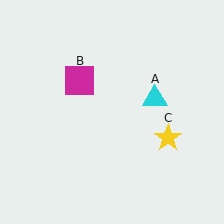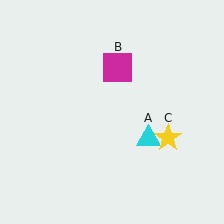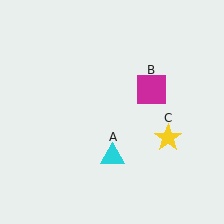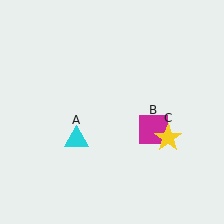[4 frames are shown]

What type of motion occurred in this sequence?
The cyan triangle (object A), magenta square (object B) rotated clockwise around the center of the scene.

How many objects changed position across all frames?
2 objects changed position: cyan triangle (object A), magenta square (object B).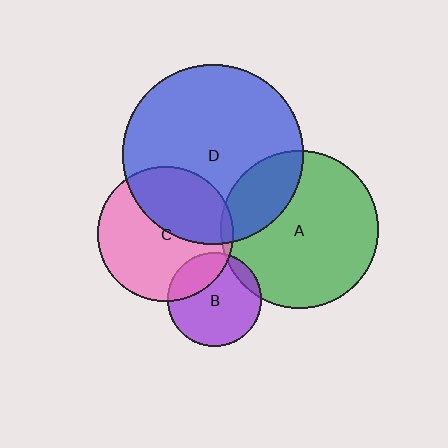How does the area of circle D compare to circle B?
Approximately 3.7 times.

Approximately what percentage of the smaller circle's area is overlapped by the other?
Approximately 40%.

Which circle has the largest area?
Circle D (blue).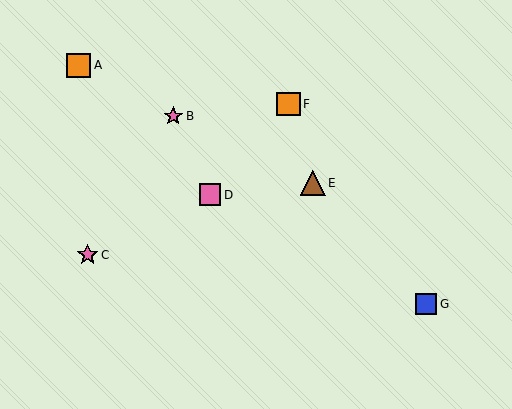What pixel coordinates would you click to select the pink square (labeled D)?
Click at (210, 195) to select the pink square D.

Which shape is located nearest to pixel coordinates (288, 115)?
The orange square (labeled F) at (288, 104) is nearest to that location.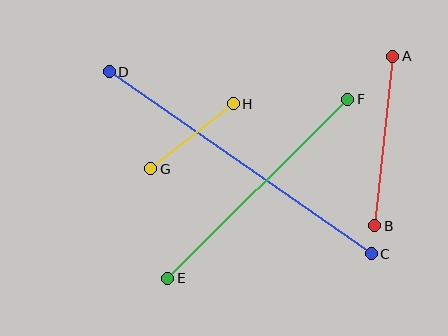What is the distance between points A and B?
The distance is approximately 170 pixels.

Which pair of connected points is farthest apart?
Points C and D are farthest apart.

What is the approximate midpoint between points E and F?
The midpoint is at approximately (258, 189) pixels.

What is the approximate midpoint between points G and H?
The midpoint is at approximately (192, 136) pixels.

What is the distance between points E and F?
The distance is approximately 254 pixels.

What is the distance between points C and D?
The distance is approximately 319 pixels.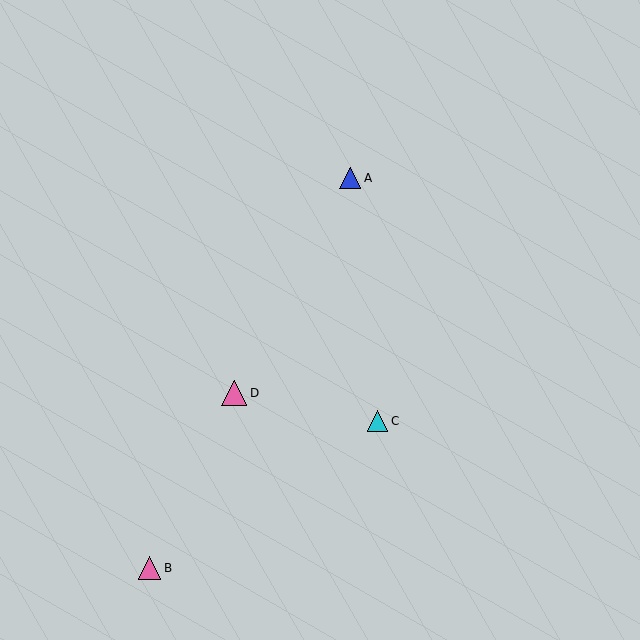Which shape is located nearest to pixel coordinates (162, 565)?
The pink triangle (labeled B) at (149, 568) is nearest to that location.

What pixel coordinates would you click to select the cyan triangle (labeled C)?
Click at (378, 421) to select the cyan triangle C.